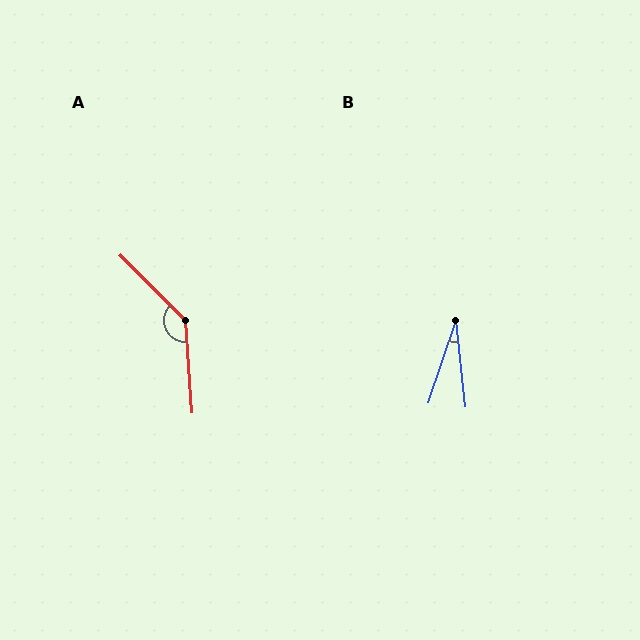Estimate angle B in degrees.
Approximately 25 degrees.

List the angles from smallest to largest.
B (25°), A (139°).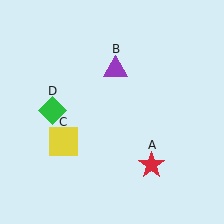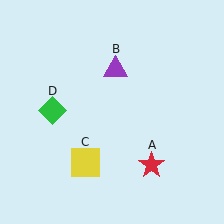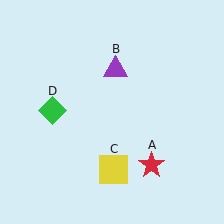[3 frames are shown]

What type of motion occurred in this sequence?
The yellow square (object C) rotated counterclockwise around the center of the scene.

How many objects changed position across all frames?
1 object changed position: yellow square (object C).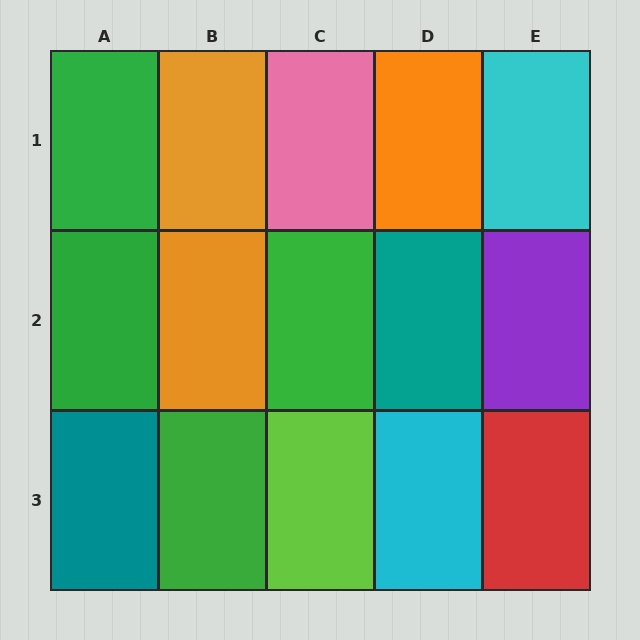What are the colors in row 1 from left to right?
Green, orange, pink, orange, cyan.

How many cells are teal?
2 cells are teal.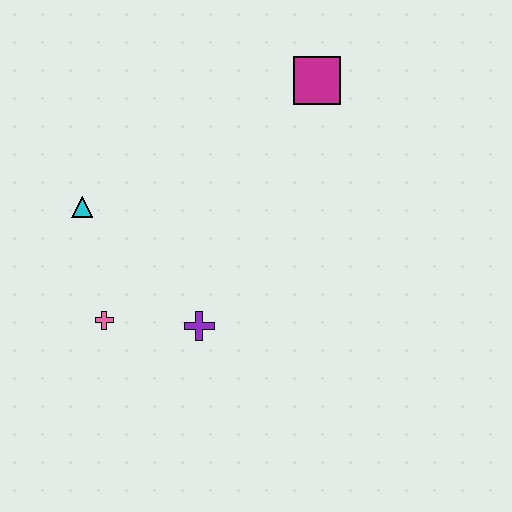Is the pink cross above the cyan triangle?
No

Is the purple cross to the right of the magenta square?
No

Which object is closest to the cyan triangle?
The pink cross is closest to the cyan triangle.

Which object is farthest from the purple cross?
The magenta square is farthest from the purple cross.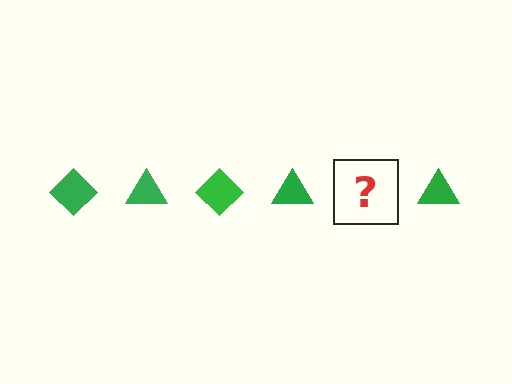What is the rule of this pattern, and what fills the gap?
The rule is that the pattern cycles through diamond, triangle shapes in green. The gap should be filled with a green diamond.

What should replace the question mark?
The question mark should be replaced with a green diamond.